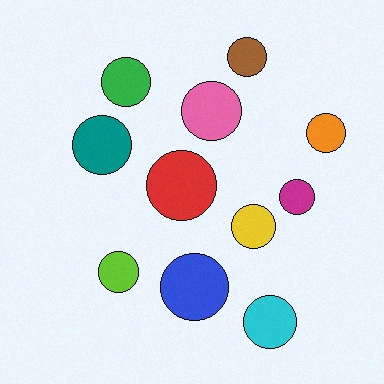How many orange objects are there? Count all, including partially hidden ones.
There is 1 orange object.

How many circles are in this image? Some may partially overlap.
There are 11 circles.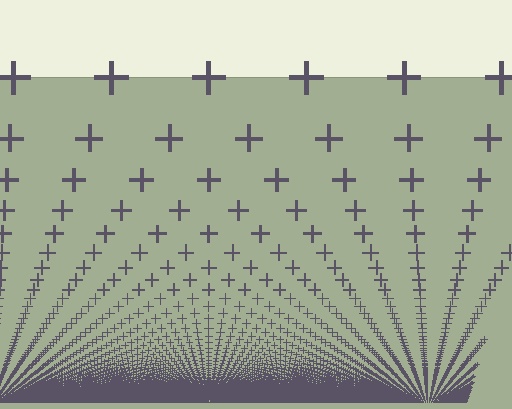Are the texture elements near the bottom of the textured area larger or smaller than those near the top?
Smaller. The gradient is inverted — elements near the bottom are smaller and denser.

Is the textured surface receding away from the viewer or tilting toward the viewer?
The surface appears to tilt toward the viewer. Texture elements get larger and sparser toward the top.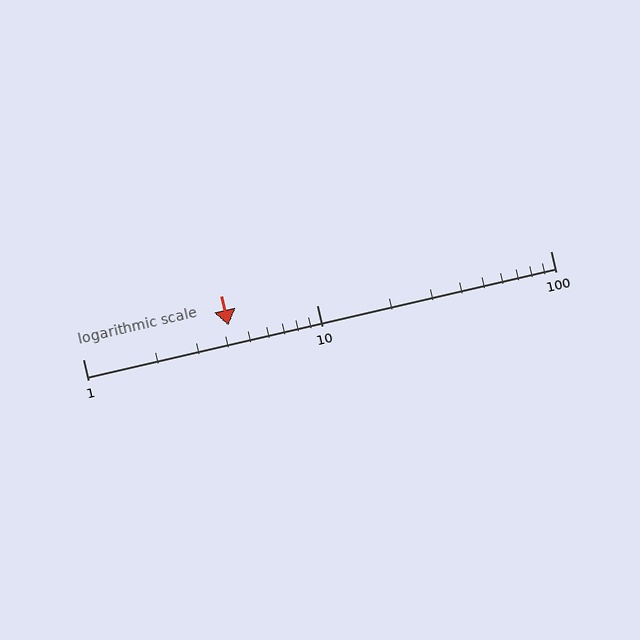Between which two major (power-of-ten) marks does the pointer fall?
The pointer is between 1 and 10.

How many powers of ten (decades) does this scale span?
The scale spans 2 decades, from 1 to 100.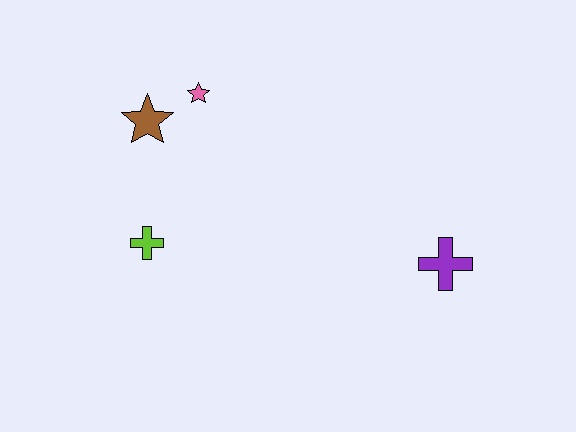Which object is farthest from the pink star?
The purple cross is farthest from the pink star.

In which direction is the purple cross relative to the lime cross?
The purple cross is to the right of the lime cross.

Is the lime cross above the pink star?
No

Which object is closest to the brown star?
The pink star is closest to the brown star.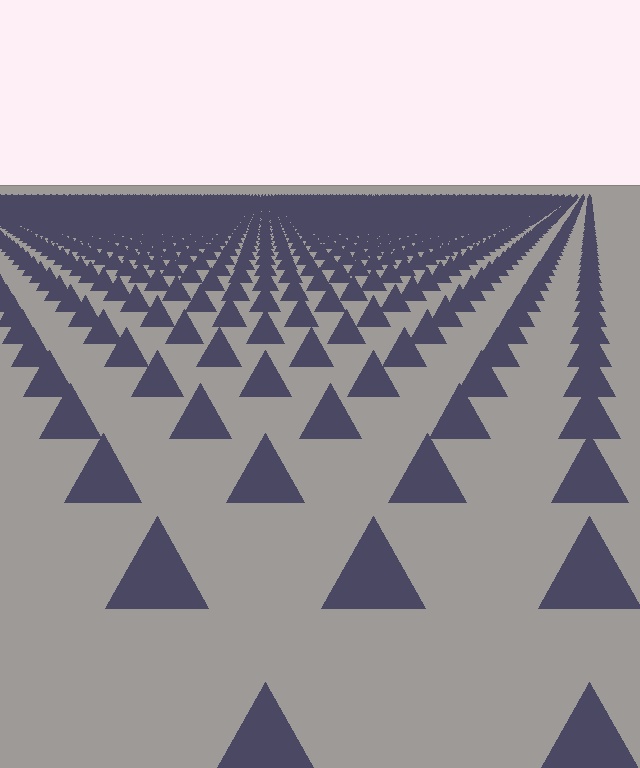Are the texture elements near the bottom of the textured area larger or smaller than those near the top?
Larger. Near the bottom, elements are closer to the viewer and appear at a bigger on-screen size.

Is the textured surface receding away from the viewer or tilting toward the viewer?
The surface is receding away from the viewer. Texture elements get smaller and denser toward the top.